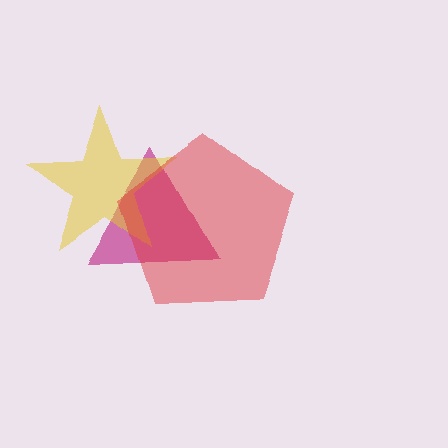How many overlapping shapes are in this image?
There are 3 overlapping shapes in the image.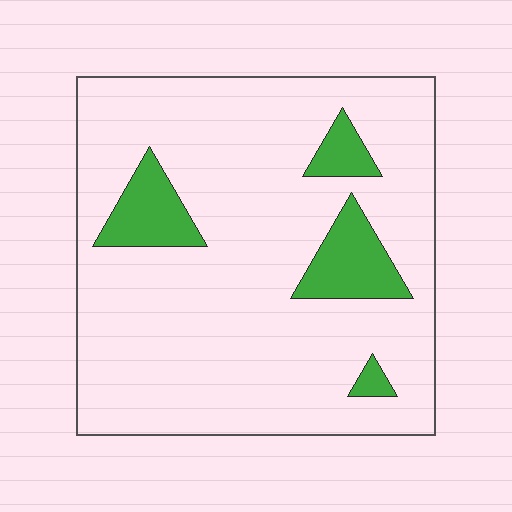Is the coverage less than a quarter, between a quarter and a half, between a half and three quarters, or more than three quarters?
Less than a quarter.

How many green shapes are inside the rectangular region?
4.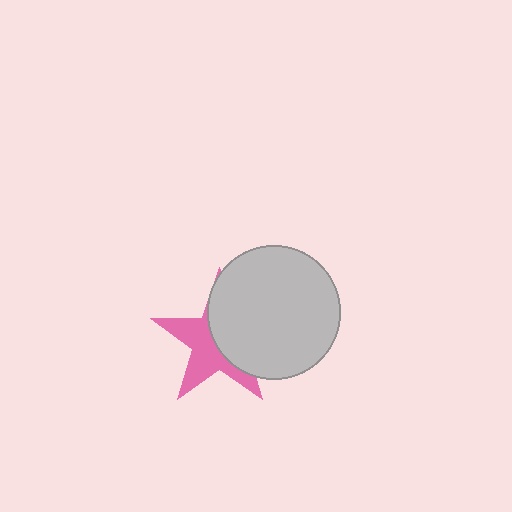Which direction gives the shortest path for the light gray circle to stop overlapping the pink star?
Moving right gives the shortest separation.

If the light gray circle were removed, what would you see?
You would see the complete pink star.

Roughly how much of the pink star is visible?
About half of it is visible (roughly 49%).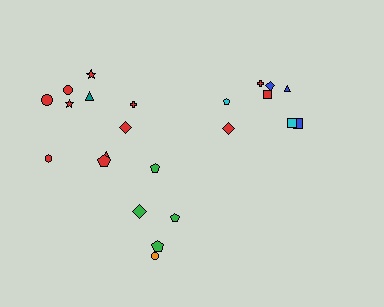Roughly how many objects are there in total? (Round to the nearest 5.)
Roughly 25 objects in total.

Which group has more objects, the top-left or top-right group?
The top-left group.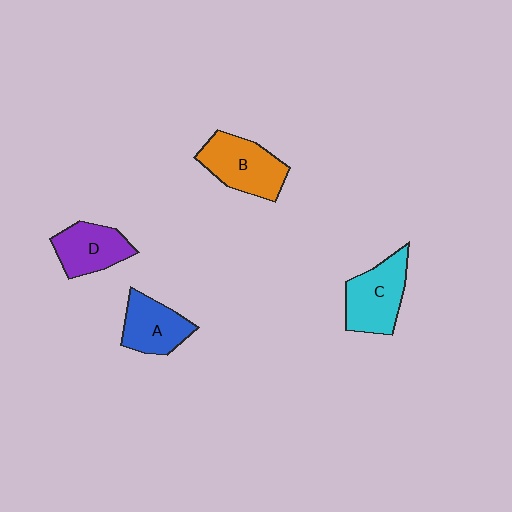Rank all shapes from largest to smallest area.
From largest to smallest: B (orange), C (cyan), D (purple), A (blue).